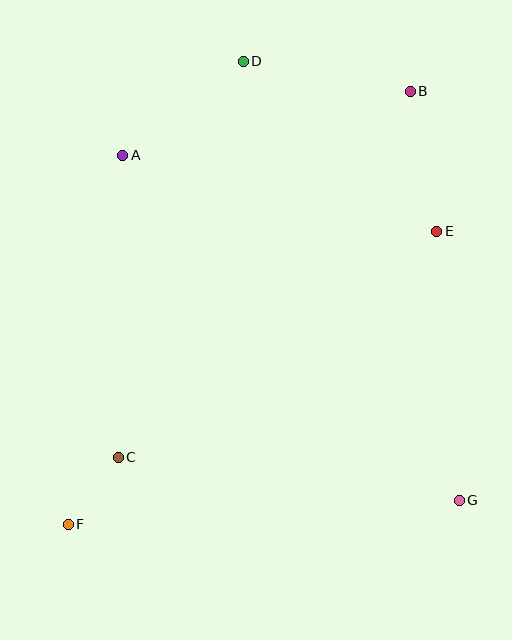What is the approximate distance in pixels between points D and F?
The distance between D and F is approximately 495 pixels.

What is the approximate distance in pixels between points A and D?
The distance between A and D is approximately 153 pixels.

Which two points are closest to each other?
Points C and F are closest to each other.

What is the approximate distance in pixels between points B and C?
The distance between B and C is approximately 468 pixels.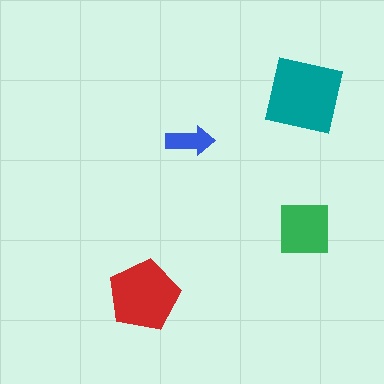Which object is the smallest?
The blue arrow.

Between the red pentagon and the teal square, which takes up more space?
The teal square.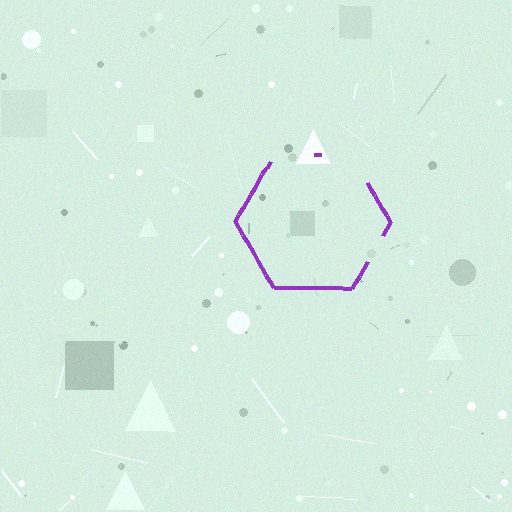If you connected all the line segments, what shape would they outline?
They would outline a hexagon.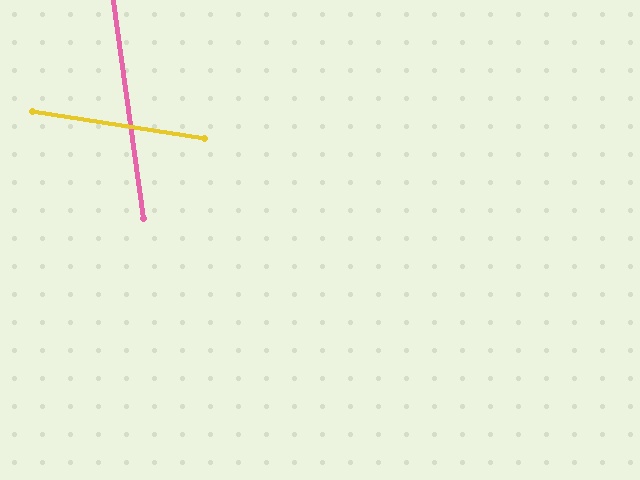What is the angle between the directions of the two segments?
Approximately 73 degrees.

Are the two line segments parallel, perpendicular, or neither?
Neither parallel nor perpendicular — they differ by about 73°.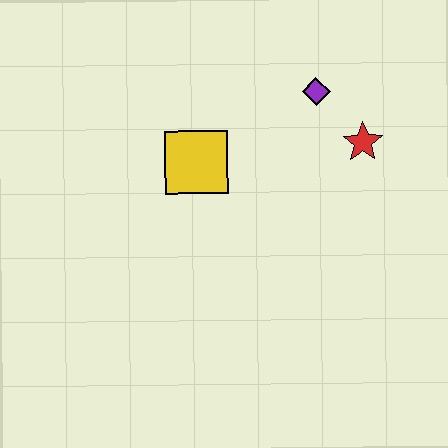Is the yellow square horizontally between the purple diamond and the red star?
No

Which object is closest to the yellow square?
The purple diamond is closest to the yellow square.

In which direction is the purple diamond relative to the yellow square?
The purple diamond is to the right of the yellow square.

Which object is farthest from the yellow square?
The red star is farthest from the yellow square.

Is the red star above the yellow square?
Yes